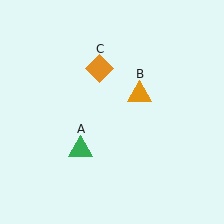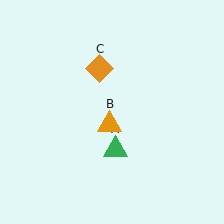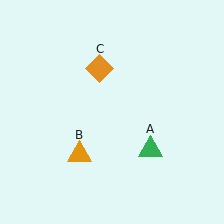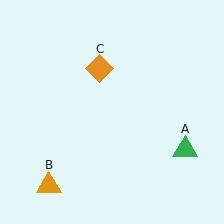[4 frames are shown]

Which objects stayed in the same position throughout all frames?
Orange diamond (object C) remained stationary.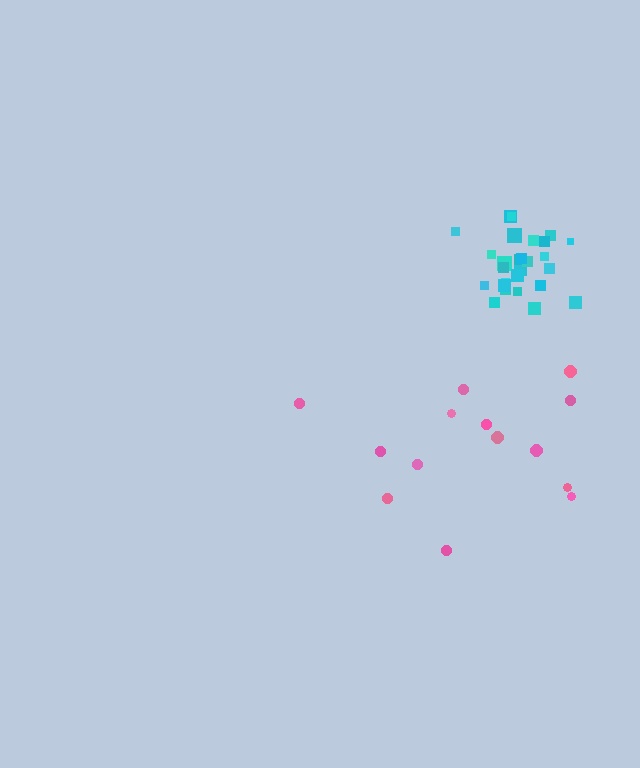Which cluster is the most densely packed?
Cyan.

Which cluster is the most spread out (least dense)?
Pink.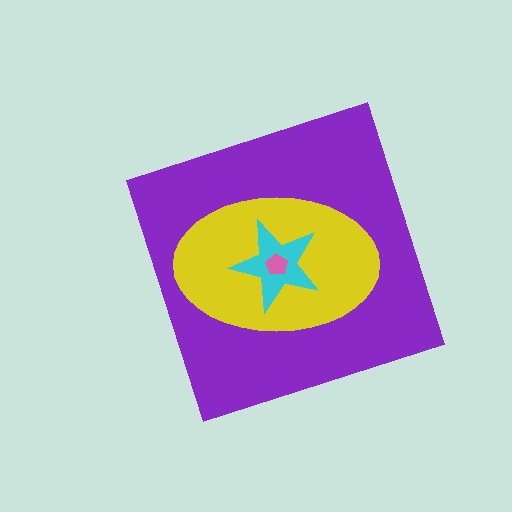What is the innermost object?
The pink pentagon.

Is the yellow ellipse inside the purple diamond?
Yes.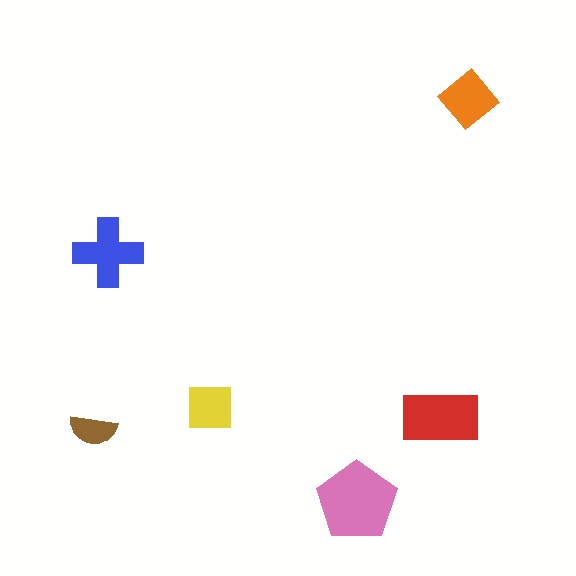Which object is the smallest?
The brown semicircle.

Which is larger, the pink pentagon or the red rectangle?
The pink pentagon.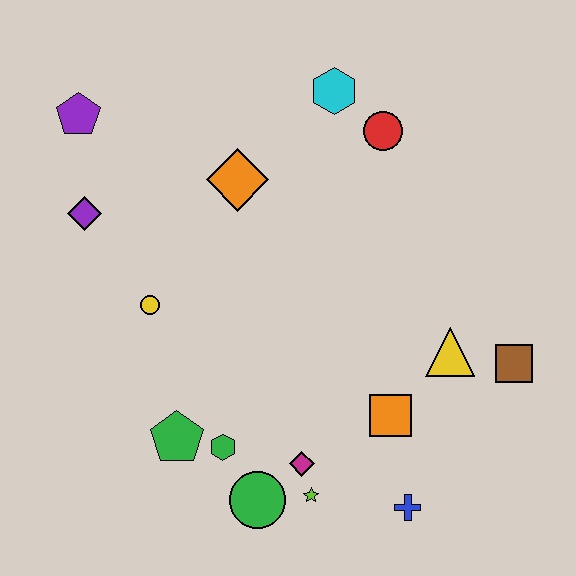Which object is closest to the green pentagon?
The green hexagon is closest to the green pentagon.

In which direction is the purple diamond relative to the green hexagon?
The purple diamond is above the green hexagon.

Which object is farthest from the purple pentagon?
The blue cross is farthest from the purple pentagon.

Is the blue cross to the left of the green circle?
No